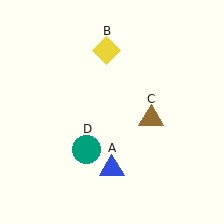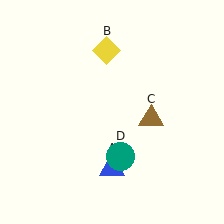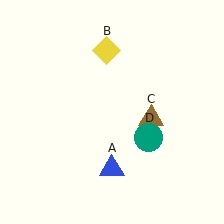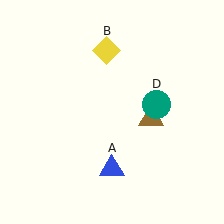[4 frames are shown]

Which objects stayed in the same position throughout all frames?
Blue triangle (object A) and yellow diamond (object B) and brown triangle (object C) remained stationary.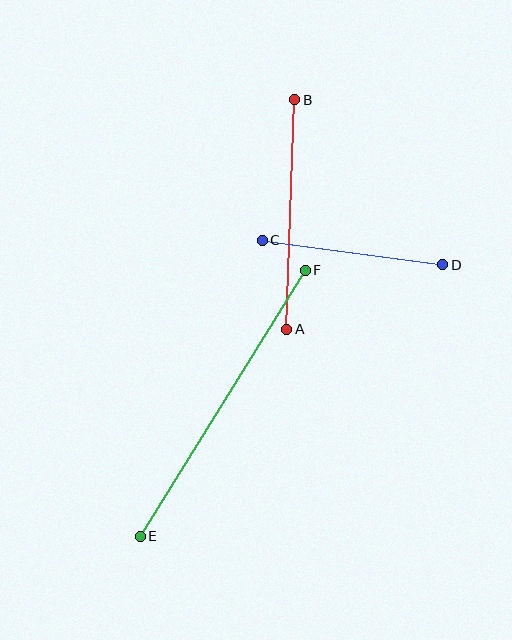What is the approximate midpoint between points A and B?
The midpoint is at approximately (291, 214) pixels.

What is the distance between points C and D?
The distance is approximately 182 pixels.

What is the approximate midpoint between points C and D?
The midpoint is at approximately (352, 253) pixels.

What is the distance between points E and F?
The distance is approximately 313 pixels.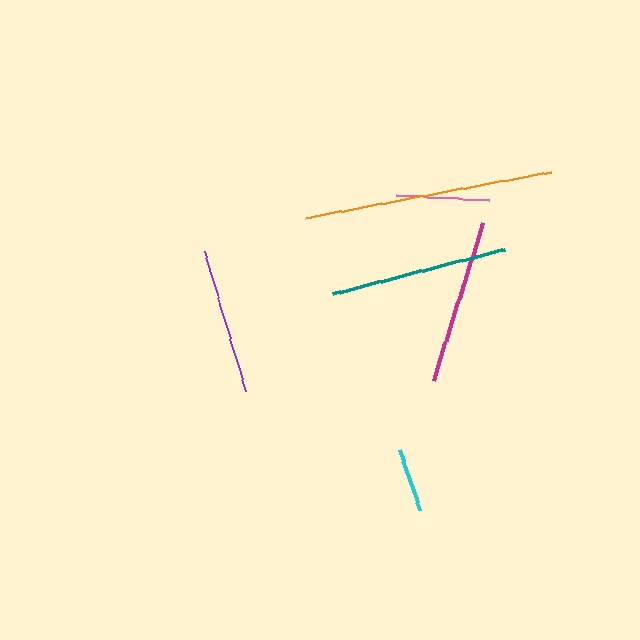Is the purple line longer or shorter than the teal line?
The teal line is longer than the purple line.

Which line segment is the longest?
The orange line is the longest at approximately 250 pixels.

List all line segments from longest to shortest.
From longest to shortest: orange, teal, magenta, purple, pink, cyan.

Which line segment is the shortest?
The cyan line is the shortest at approximately 63 pixels.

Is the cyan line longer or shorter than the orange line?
The orange line is longer than the cyan line.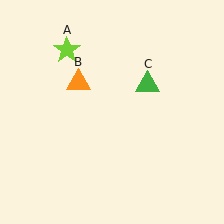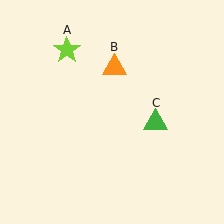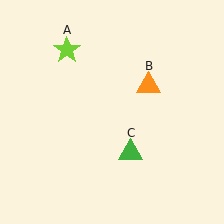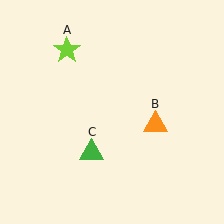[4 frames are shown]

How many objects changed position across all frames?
2 objects changed position: orange triangle (object B), green triangle (object C).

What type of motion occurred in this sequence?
The orange triangle (object B), green triangle (object C) rotated clockwise around the center of the scene.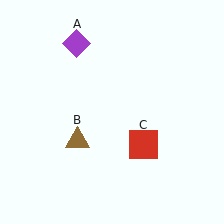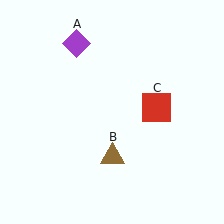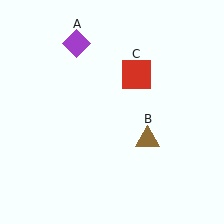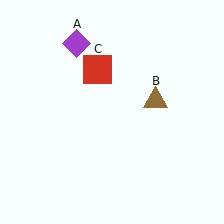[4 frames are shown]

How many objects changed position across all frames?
2 objects changed position: brown triangle (object B), red square (object C).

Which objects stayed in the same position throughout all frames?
Purple diamond (object A) remained stationary.